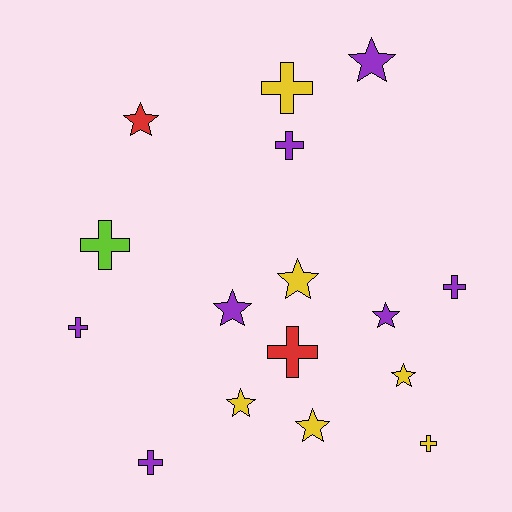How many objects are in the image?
There are 16 objects.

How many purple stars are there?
There are 3 purple stars.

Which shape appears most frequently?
Cross, with 8 objects.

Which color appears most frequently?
Purple, with 7 objects.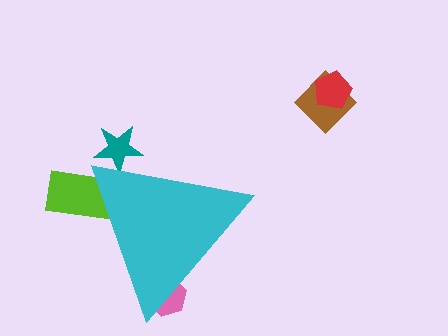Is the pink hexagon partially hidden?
Yes, the pink hexagon is partially hidden behind the cyan triangle.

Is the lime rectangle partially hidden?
Yes, the lime rectangle is partially hidden behind the cyan triangle.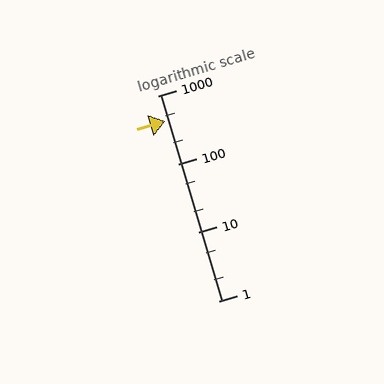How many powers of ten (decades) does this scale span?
The scale spans 3 decades, from 1 to 1000.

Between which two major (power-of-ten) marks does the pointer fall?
The pointer is between 100 and 1000.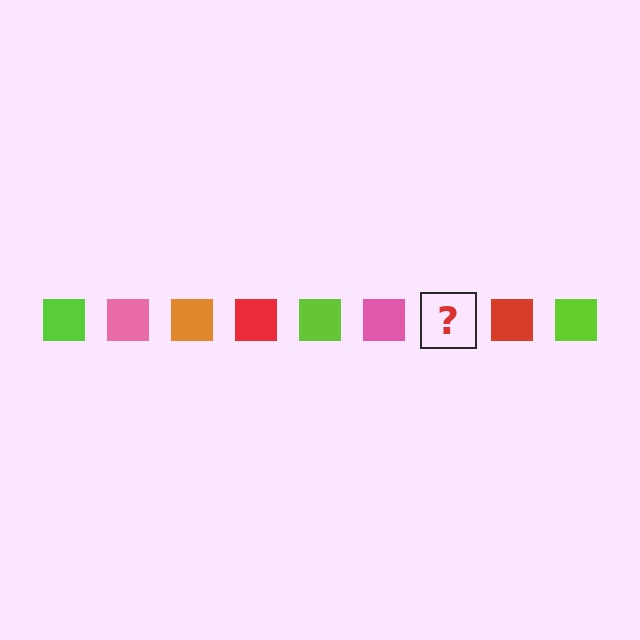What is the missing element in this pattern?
The missing element is an orange square.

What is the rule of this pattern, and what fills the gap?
The rule is that the pattern cycles through lime, pink, orange, red squares. The gap should be filled with an orange square.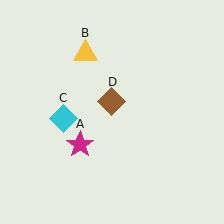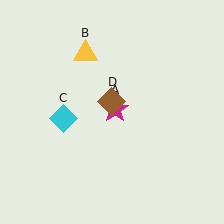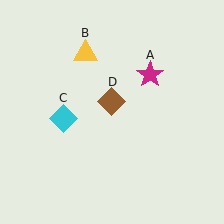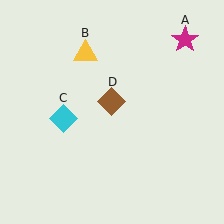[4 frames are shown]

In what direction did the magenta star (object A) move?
The magenta star (object A) moved up and to the right.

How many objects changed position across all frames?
1 object changed position: magenta star (object A).